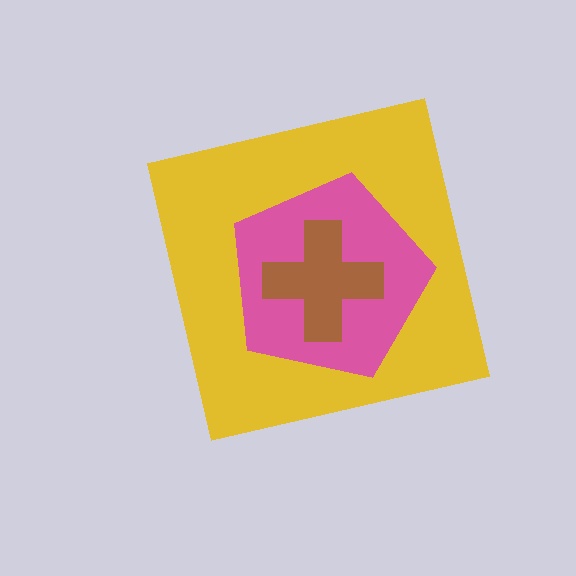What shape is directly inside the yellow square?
The pink pentagon.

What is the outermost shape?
The yellow square.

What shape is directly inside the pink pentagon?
The brown cross.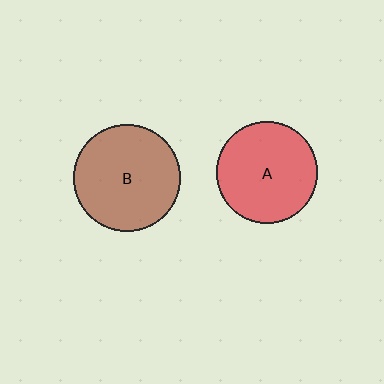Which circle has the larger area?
Circle B (brown).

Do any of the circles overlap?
No, none of the circles overlap.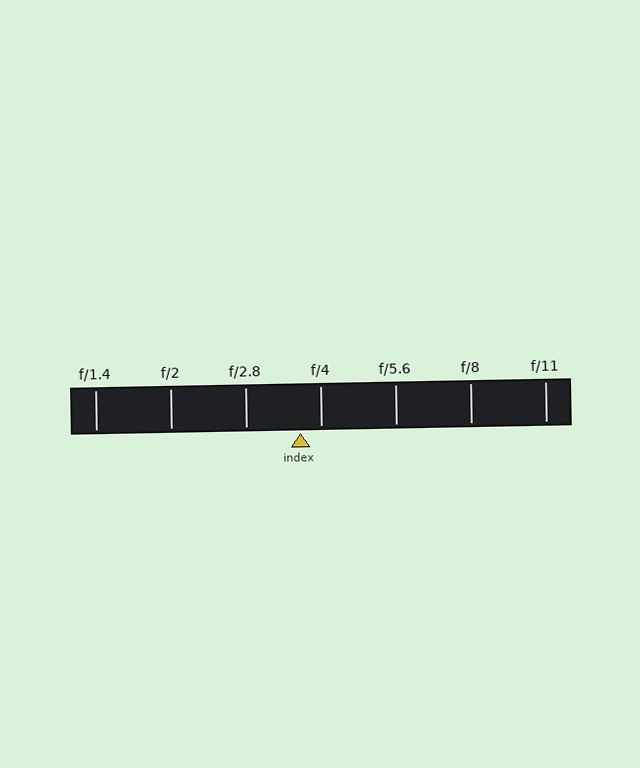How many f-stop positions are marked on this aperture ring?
There are 7 f-stop positions marked.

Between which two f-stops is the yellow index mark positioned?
The index mark is between f/2.8 and f/4.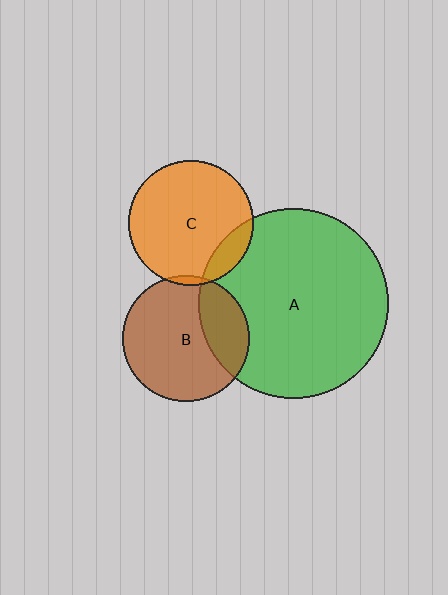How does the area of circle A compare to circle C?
Approximately 2.3 times.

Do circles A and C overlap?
Yes.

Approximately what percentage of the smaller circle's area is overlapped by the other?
Approximately 15%.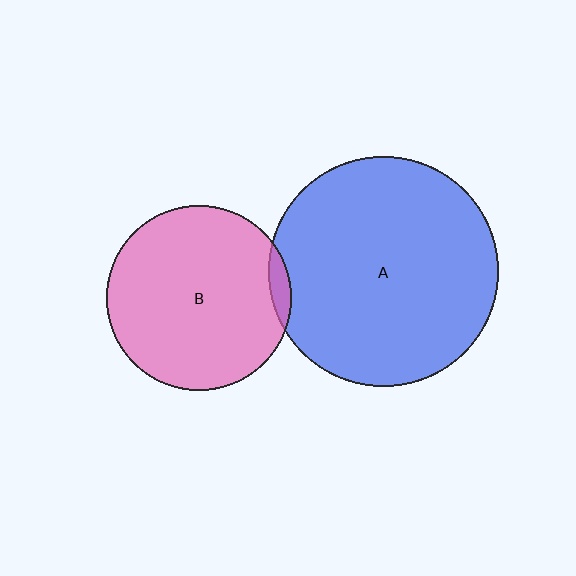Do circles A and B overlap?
Yes.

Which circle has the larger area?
Circle A (blue).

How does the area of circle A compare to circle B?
Approximately 1.5 times.